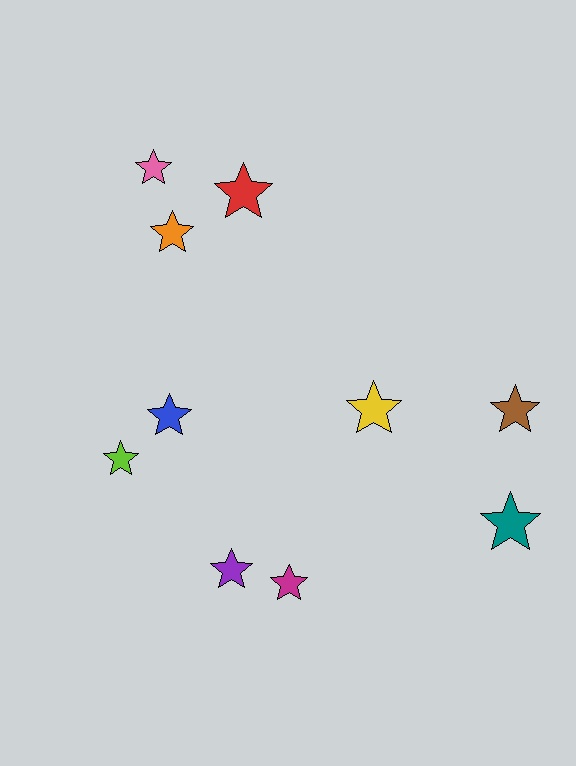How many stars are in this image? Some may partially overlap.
There are 10 stars.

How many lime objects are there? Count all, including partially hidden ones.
There is 1 lime object.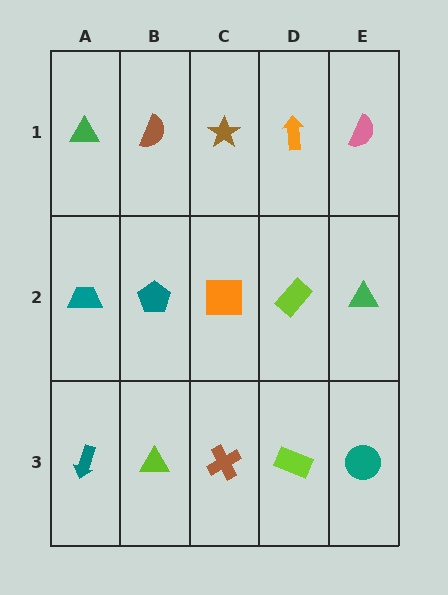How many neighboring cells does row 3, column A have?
2.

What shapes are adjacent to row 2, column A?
A green triangle (row 1, column A), a teal arrow (row 3, column A), a teal pentagon (row 2, column B).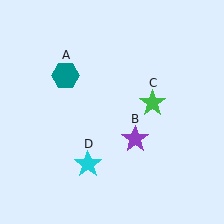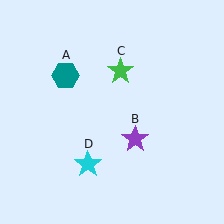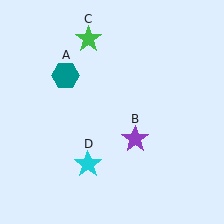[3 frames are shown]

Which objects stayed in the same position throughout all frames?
Teal hexagon (object A) and purple star (object B) and cyan star (object D) remained stationary.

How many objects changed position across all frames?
1 object changed position: green star (object C).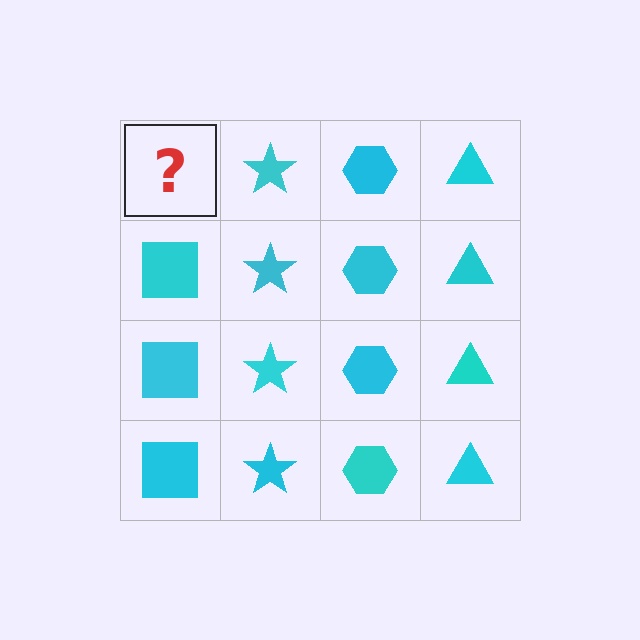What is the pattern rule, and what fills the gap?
The rule is that each column has a consistent shape. The gap should be filled with a cyan square.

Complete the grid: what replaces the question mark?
The question mark should be replaced with a cyan square.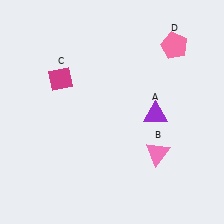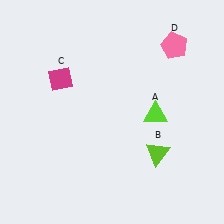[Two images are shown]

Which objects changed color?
A changed from purple to lime. B changed from pink to lime.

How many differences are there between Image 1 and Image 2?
There are 2 differences between the two images.